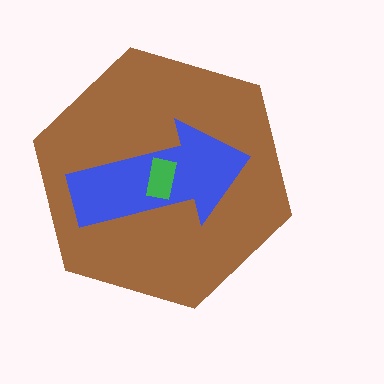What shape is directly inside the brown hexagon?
The blue arrow.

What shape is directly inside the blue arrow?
The green rectangle.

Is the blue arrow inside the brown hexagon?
Yes.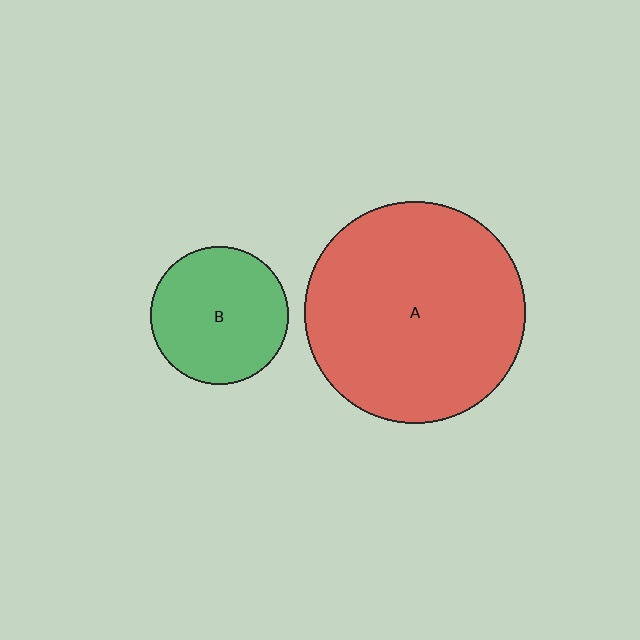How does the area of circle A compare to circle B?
Approximately 2.6 times.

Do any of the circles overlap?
No, none of the circles overlap.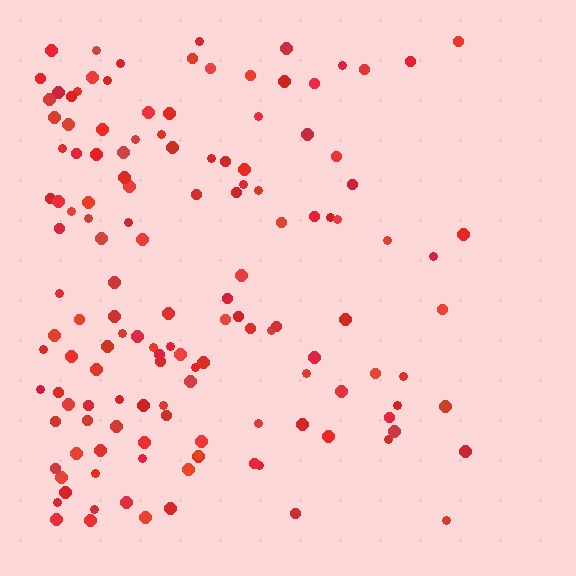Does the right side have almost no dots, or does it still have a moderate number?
Still a moderate number, just noticeably fewer than the left.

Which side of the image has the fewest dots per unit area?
The right.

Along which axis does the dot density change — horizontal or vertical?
Horizontal.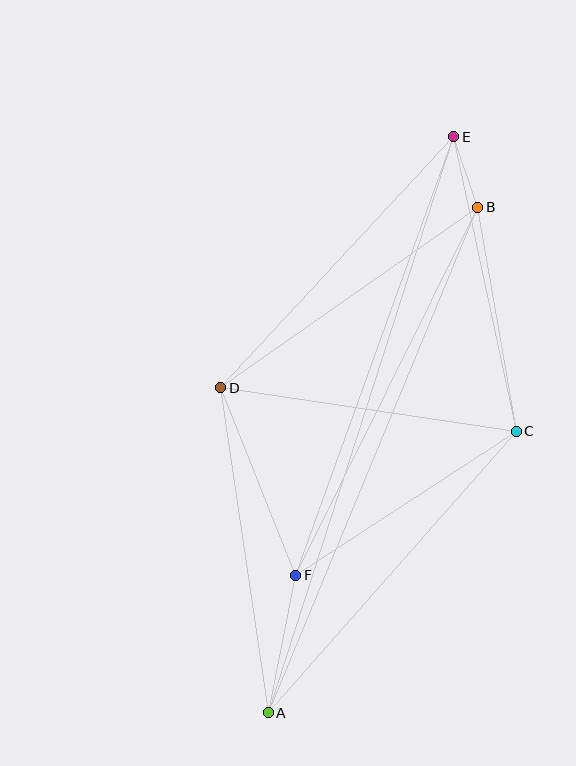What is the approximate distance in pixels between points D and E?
The distance between D and E is approximately 342 pixels.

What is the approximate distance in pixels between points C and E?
The distance between C and E is approximately 301 pixels.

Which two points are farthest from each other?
Points A and E are farthest from each other.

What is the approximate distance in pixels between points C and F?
The distance between C and F is approximately 264 pixels.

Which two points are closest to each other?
Points B and E are closest to each other.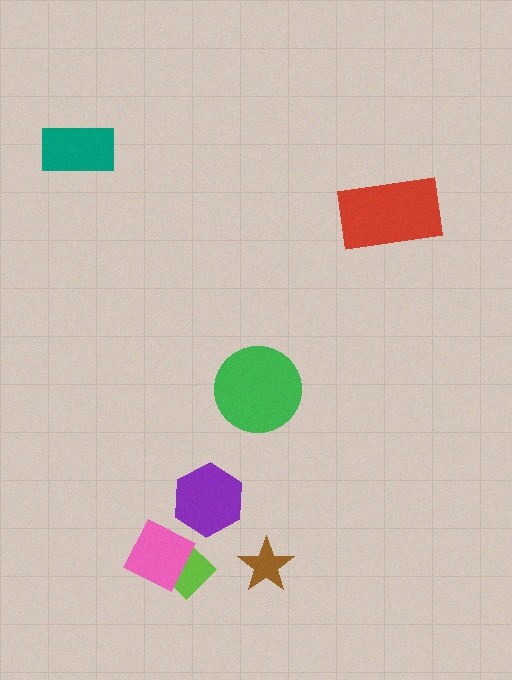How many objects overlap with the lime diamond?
1 object overlaps with the lime diamond.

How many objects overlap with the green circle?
0 objects overlap with the green circle.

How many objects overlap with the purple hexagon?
0 objects overlap with the purple hexagon.